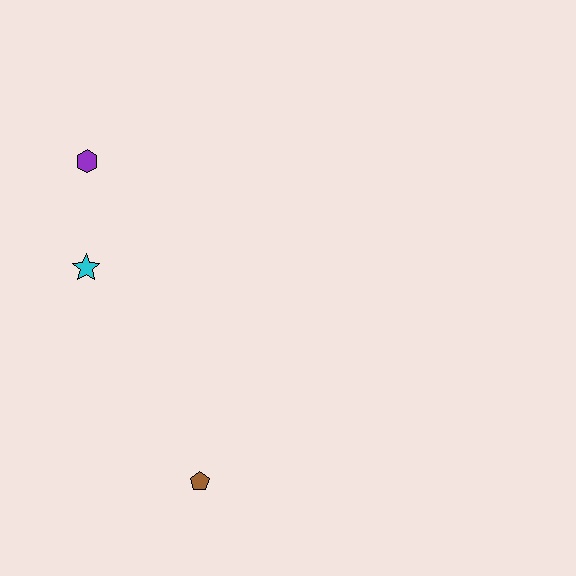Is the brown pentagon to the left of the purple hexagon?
No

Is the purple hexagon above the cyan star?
Yes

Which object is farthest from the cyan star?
The brown pentagon is farthest from the cyan star.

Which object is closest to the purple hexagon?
The cyan star is closest to the purple hexagon.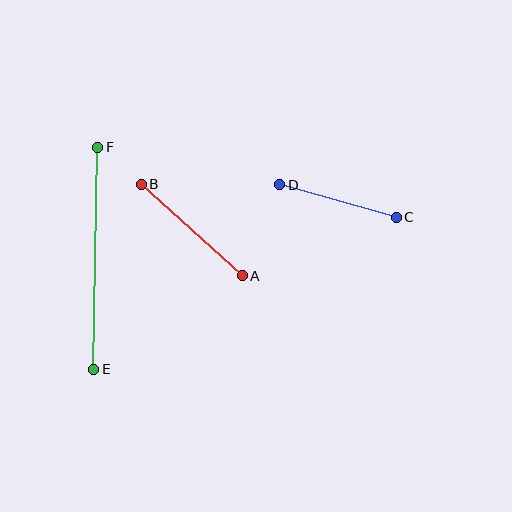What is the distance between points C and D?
The distance is approximately 121 pixels.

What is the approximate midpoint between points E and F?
The midpoint is at approximately (96, 258) pixels.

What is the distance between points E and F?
The distance is approximately 222 pixels.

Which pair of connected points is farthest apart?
Points E and F are farthest apart.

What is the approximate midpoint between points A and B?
The midpoint is at approximately (192, 230) pixels.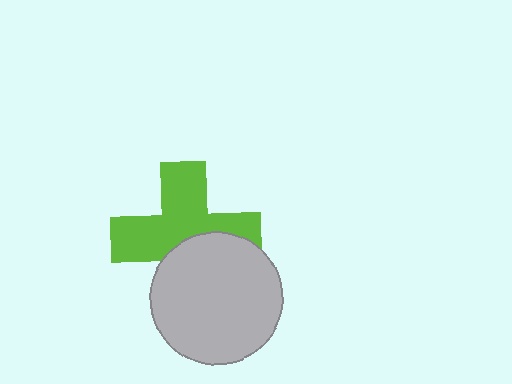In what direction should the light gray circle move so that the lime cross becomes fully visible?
The light gray circle should move down. That is the shortest direction to clear the overlap and leave the lime cross fully visible.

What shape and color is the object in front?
The object in front is a light gray circle.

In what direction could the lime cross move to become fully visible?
The lime cross could move up. That would shift it out from behind the light gray circle entirely.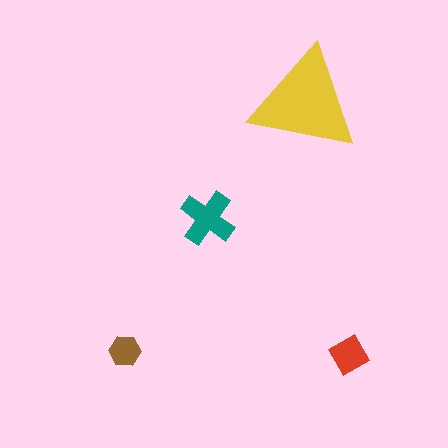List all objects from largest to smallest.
The yellow triangle, the teal cross, the red square, the brown hexagon.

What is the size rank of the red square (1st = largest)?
3rd.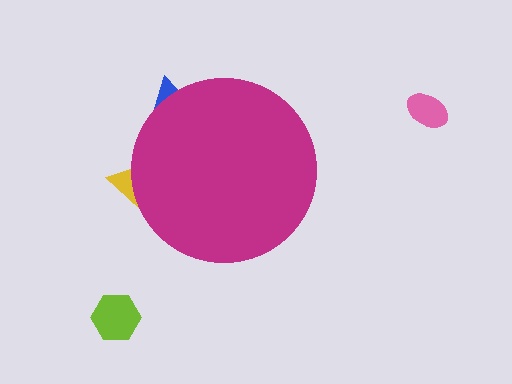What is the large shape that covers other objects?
A magenta circle.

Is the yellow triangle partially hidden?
Yes, the yellow triangle is partially hidden behind the magenta circle.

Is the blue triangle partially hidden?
Yes, the blue triangle is partially hidden behind the magenta circle.